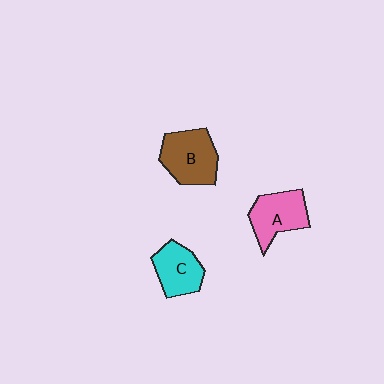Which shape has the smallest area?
Shape C (cyan).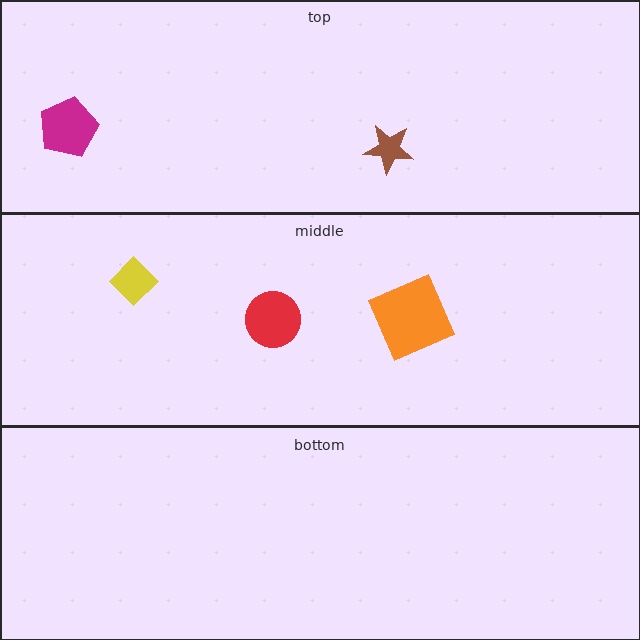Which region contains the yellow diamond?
The middle region.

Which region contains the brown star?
The top region.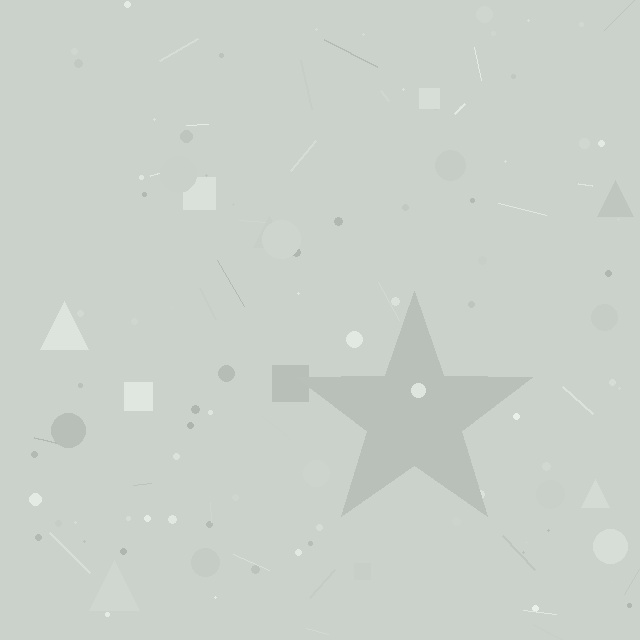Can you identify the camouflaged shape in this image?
The camouflaged shape is a star.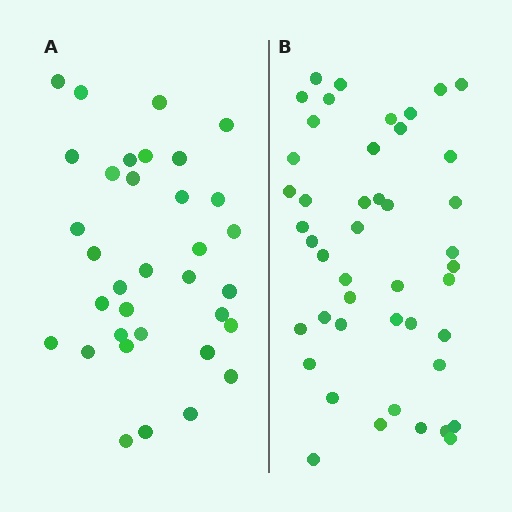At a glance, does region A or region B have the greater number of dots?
Region B (the right region) has more dots.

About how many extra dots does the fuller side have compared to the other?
Region B has roughly 12 or so more dots than region A.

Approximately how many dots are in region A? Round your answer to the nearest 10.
About 30 dots. (The exact count is 34, which rounds to 30.)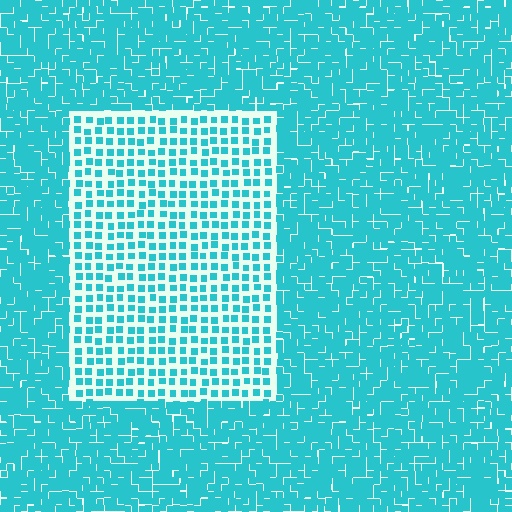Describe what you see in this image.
The image contains small cyan elements arranged at two different densities. A rectangle-shaped region is visible where the elements are less densely packed than the surrounding area.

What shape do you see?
I see a rectangle.